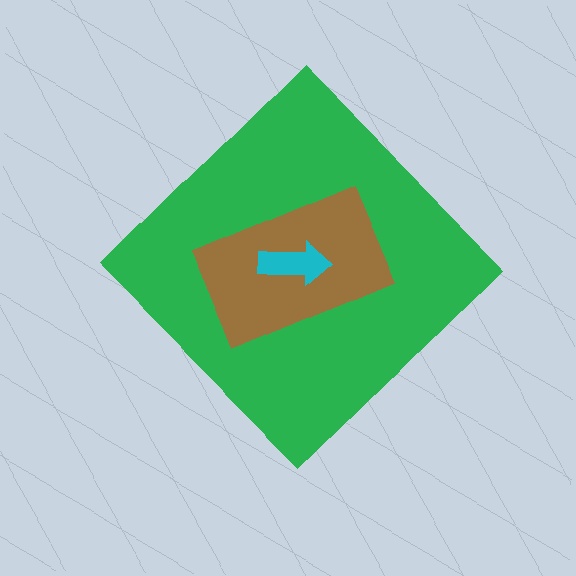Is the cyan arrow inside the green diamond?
Yes.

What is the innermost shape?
The cyan arrow.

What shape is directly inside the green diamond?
The brown rectangle.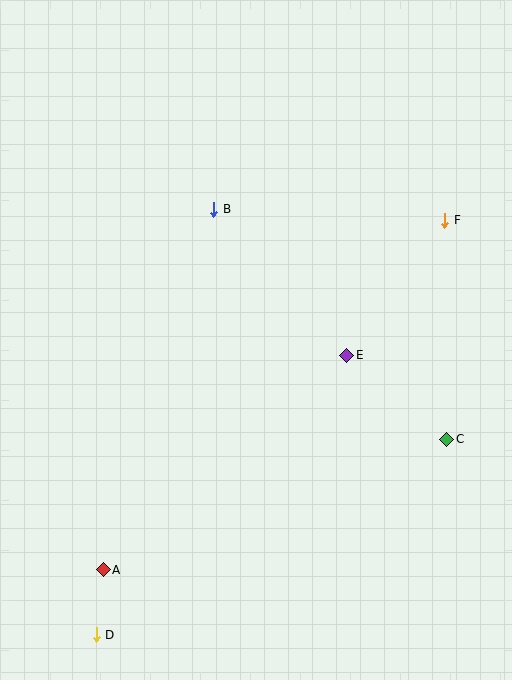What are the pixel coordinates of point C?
Point C is at (447, 439).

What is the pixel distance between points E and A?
The distance between E and A is 324 pixels.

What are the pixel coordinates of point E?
Point E is at (347, 355).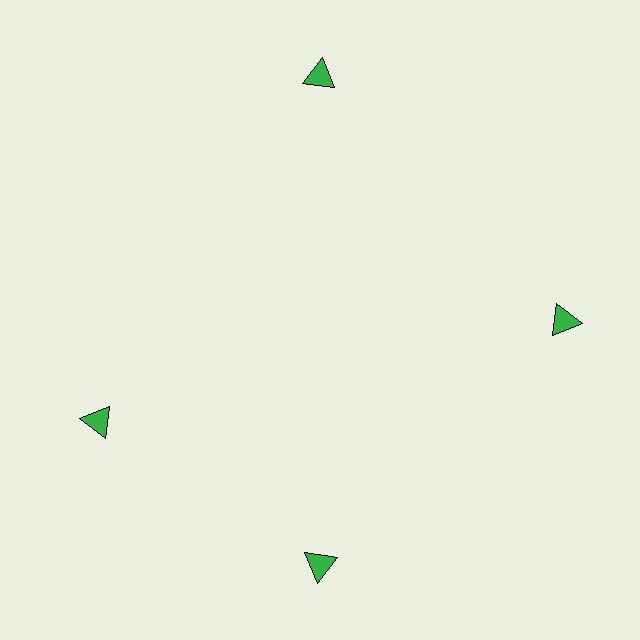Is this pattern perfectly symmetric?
No. The 4 green triangles are arranged in a ring, but one element near the 9 o'clock position is rotated out of alignment along the ring, breaking the 4-fold rotational symmetry.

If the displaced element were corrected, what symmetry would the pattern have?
It would have 4-fold rotational symmetry — the pattern would map onto itself every 90 degrees.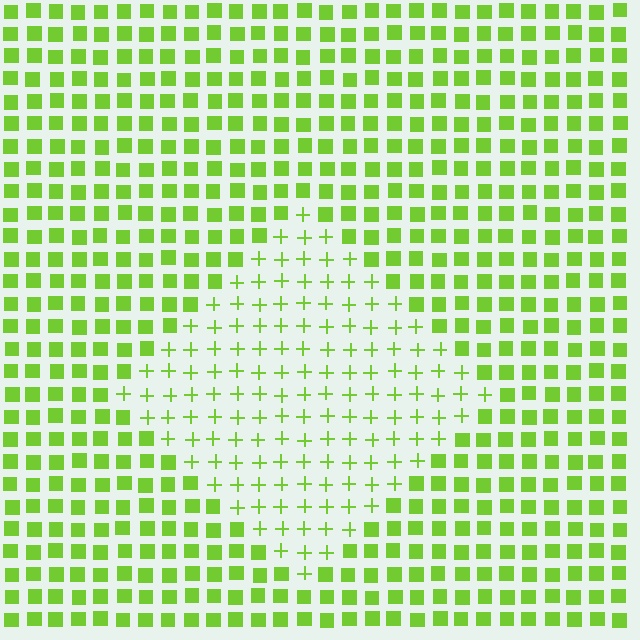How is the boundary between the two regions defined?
The boundary is defined by a change in element shape: plus signs inside vs. squares outside. All elements share the same color and spacing.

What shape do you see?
I see a diamond.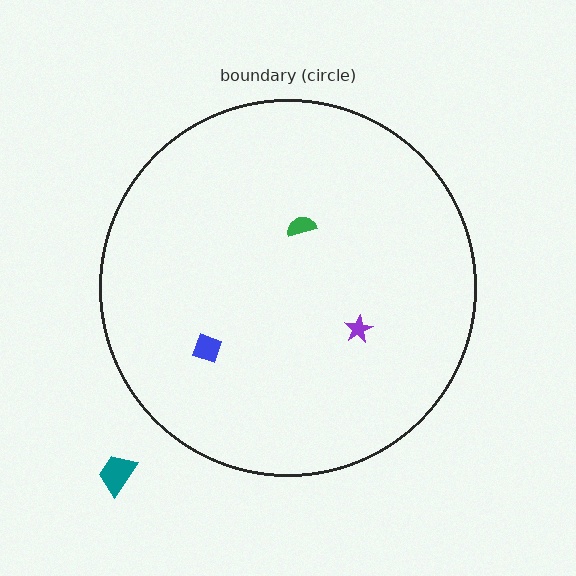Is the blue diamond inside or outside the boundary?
Inside.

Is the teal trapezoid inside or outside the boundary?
Outside.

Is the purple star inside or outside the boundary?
Inside.